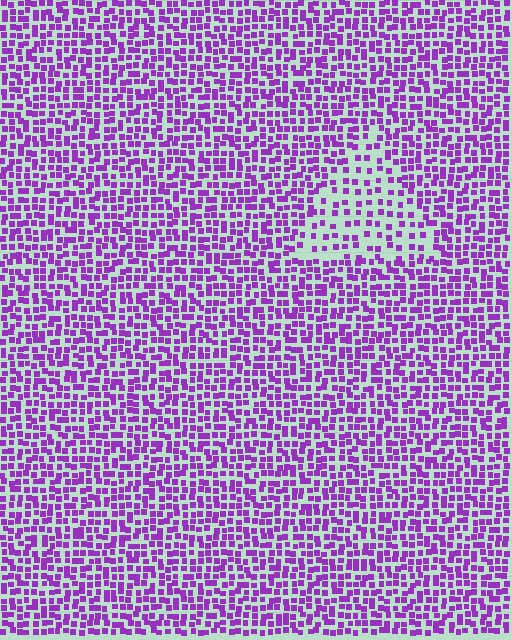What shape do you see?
I see a triangle.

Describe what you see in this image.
The image contains small purple elements arranged at two different densities. A triangle-shaped region is visible where the elements are less densely packed than the surrounding area.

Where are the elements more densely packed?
The elements are more densely packed outside the triangle boundary.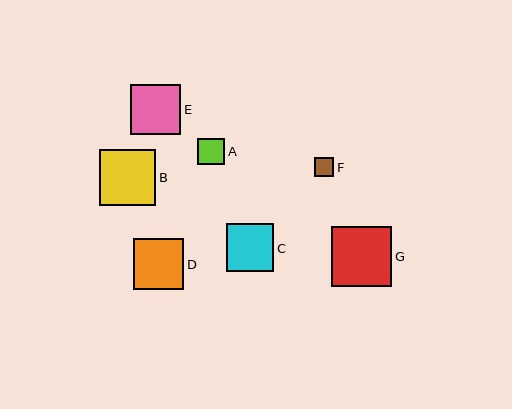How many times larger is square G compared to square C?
Square G is approximately 1.3 times the size of square C.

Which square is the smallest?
Square F is the smallest with a size of approximately 19 pixels.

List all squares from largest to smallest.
From largest to smallest: G, B, D, E, C, A, F.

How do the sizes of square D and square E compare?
Square D and square E are approximately the same size.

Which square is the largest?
Square G is the largest with a size of approximately 60 pixels.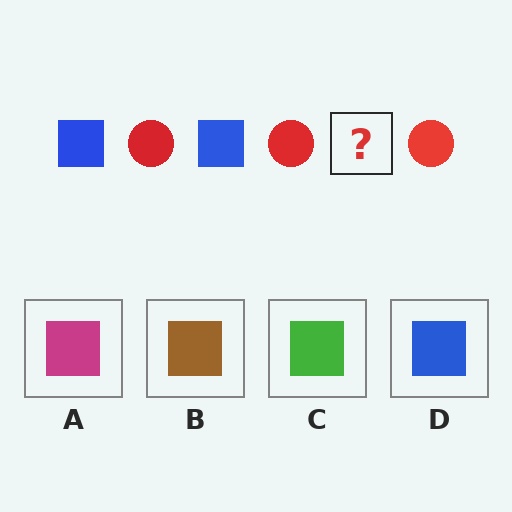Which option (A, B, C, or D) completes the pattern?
D.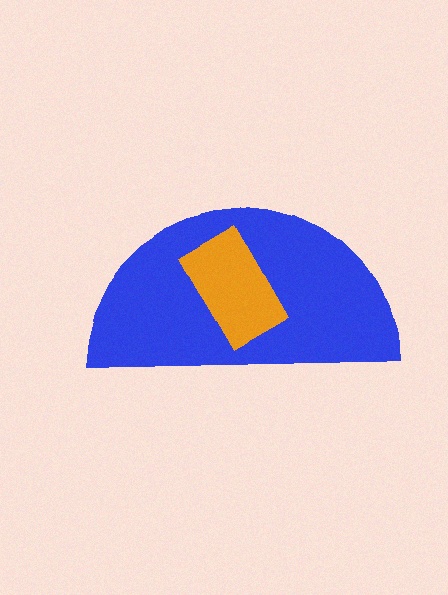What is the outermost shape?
The blue semicircle.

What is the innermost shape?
The orange rectangle.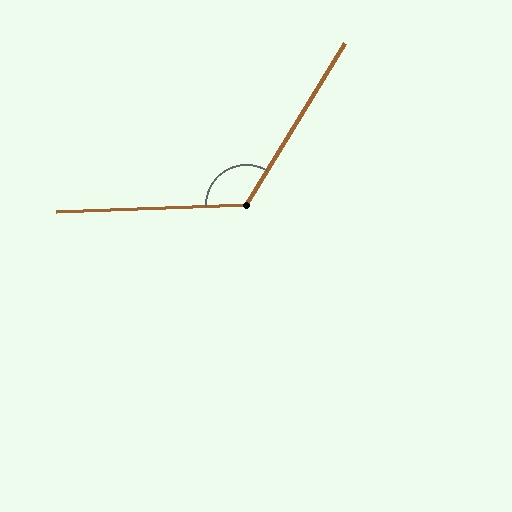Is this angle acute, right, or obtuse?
It is obtuse.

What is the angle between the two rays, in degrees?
Approximately 124 degrees.